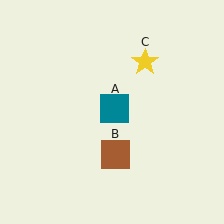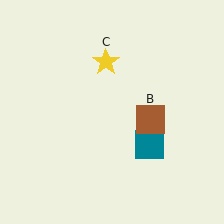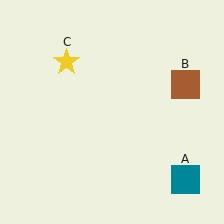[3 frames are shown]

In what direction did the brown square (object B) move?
The brown square (object B) moved up and to the right.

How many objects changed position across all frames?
3 objects changed position: teal square (object A), brown square (object B), yellow star (object C).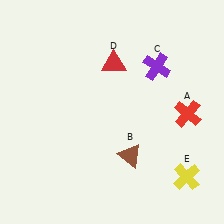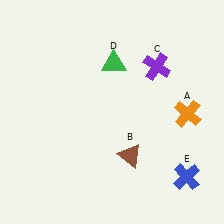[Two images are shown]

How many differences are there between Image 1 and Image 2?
There are 3 differences between the two images.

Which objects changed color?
A changed from red to orange. D changed from red to green. E changed from yellow to blue.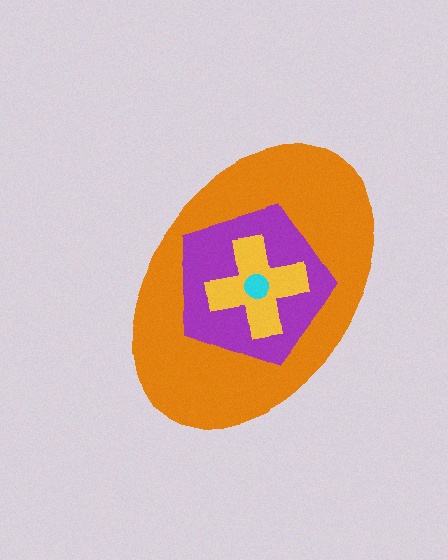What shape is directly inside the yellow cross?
The cyan circle.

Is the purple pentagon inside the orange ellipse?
Yes.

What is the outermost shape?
The orange ellipse.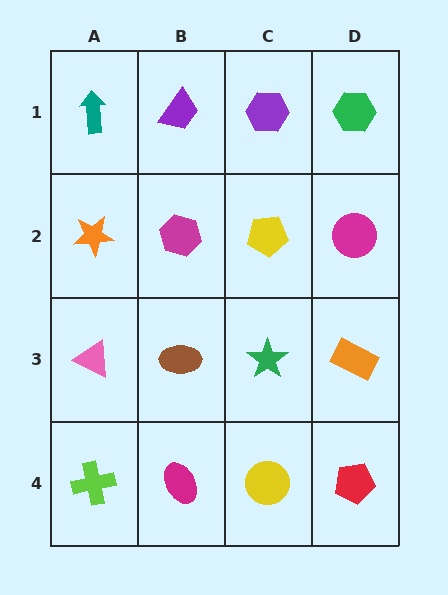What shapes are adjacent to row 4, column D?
An orange rectangle (row 3, column D), a yellow circle (row 4, column C).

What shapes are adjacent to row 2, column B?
A purple trapezoid (row 1, column B), a brown ellipse (row 3, column B), an orange star (row 2, column A), a yellow pentagon (row 2, column C).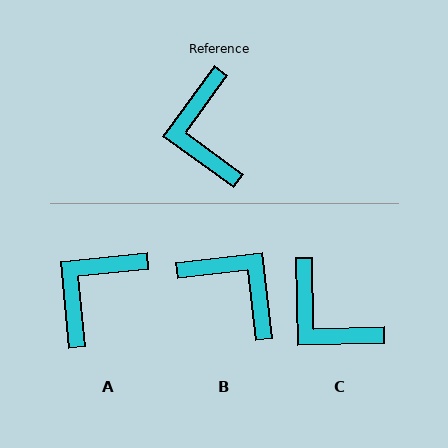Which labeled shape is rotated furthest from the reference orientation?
B, about 138 degrees away.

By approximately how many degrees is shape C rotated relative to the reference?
Approximately 37 degrees counter-clockwise.